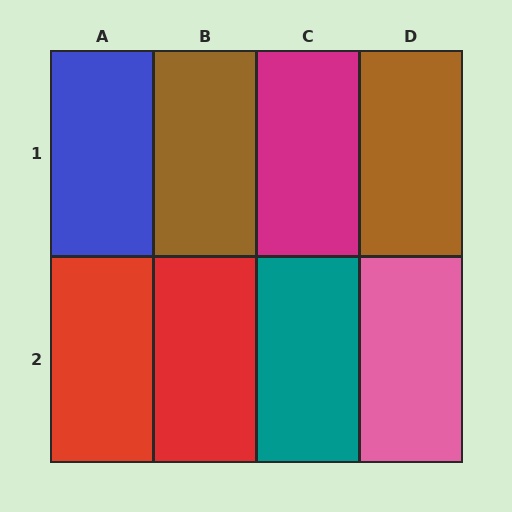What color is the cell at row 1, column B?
Brown.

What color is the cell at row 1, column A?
Blue.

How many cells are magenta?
1 cell is magenta.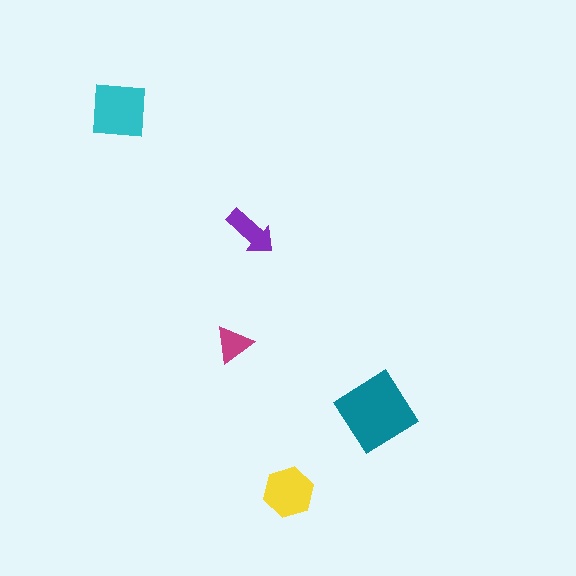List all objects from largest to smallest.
The teal diamond, the cyan square, the yellow hexagon, the purple arrow, the magenta triangle.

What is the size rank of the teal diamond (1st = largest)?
1st.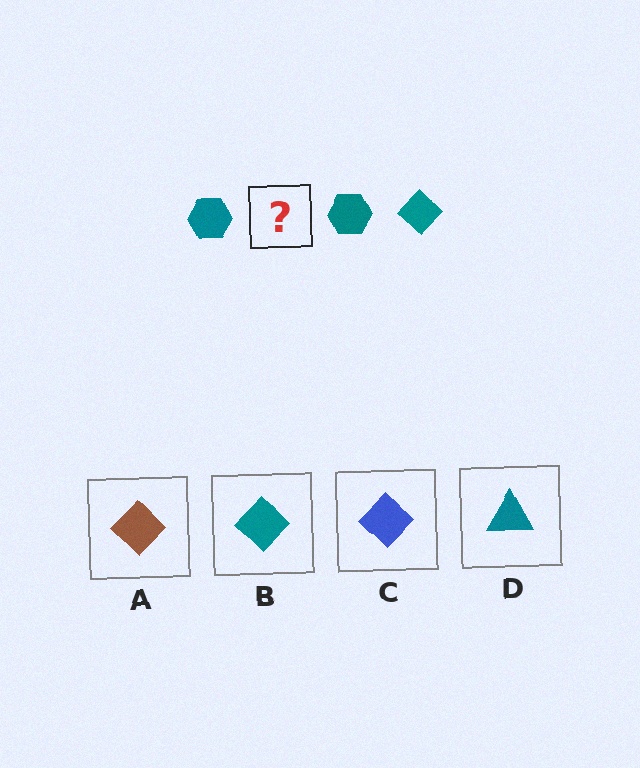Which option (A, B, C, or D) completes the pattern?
B.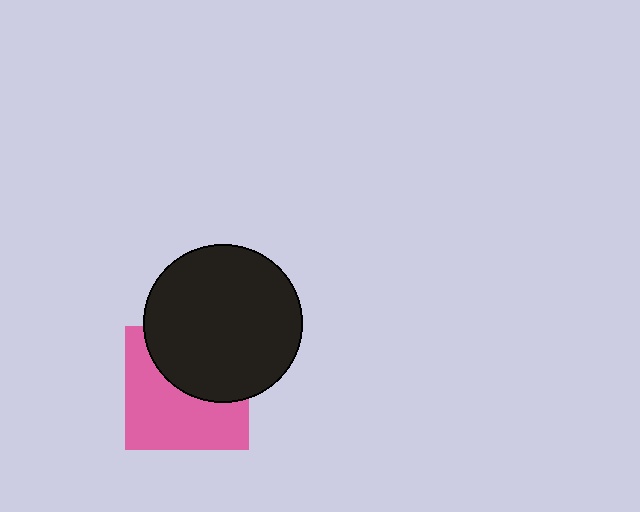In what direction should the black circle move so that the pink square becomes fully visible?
The black circle should move up. That is the shortest direction to clear the overlap and leave the pink square fully visible.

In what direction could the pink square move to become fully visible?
The pink square could move down. That would shift it out from behind the black circle entirely.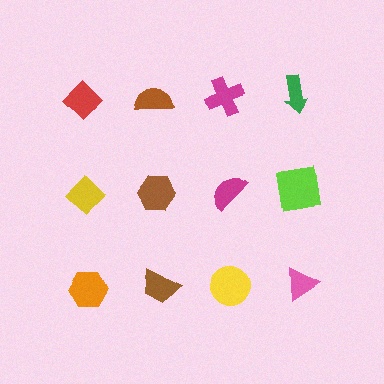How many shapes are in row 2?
4 shapes.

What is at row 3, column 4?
A pink triangle.